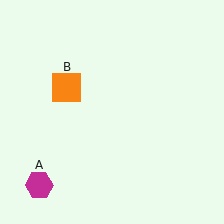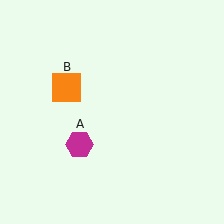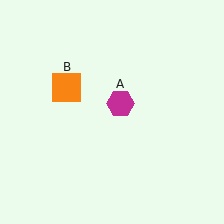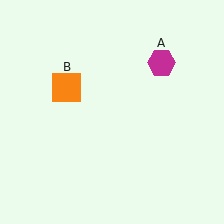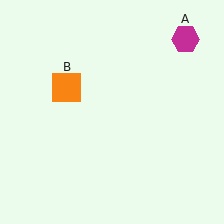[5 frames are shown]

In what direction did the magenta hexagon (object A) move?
The magenta hexagon (object A) moved up and to the right.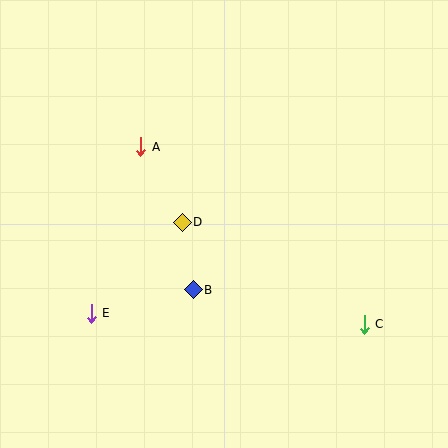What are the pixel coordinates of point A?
Point A is at (141, 147).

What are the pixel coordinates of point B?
Point B is at (193, 290).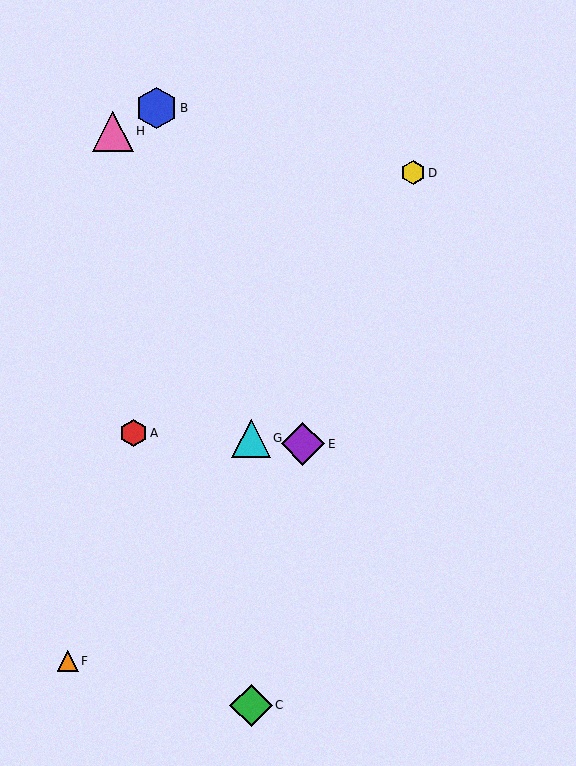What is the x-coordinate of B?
Object B is at x≈157.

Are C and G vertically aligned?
Yes, both are at x≈251.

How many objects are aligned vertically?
2 objects (C, G) are aligned vertically.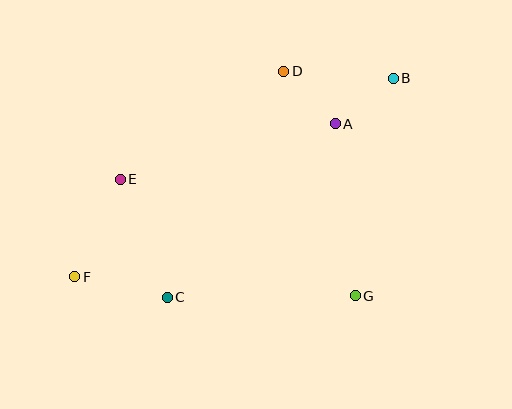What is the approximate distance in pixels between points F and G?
The distance between F and G is approximately 281 pixels.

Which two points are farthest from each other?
Points B and F are farthest from each other.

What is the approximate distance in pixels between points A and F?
The distance between A and F is approximately 302 pixels.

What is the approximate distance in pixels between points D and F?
The distance between D and F is approximately 293 pixels.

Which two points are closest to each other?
Points A and D are closest to each other.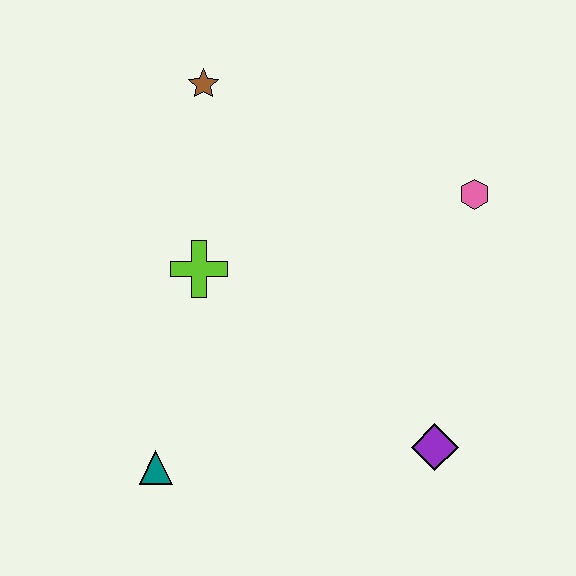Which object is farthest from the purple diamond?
The brown star is farthest from the purple diamond.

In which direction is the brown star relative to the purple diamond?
The brown star is above the purple diamond.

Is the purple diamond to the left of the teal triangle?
No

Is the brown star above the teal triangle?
Yes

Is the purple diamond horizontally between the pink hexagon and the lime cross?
Yes